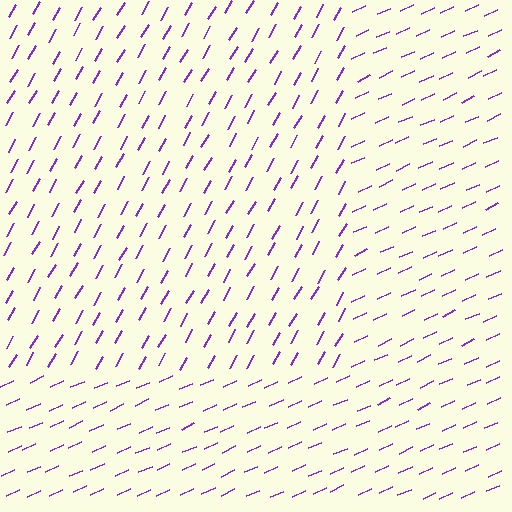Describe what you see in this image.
The image is filled with small purple line segments. A rectangle region in the image has lines oriented differently from the surrounding lines, creating a visible texture boundary.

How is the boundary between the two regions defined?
The boundary is defined purely by a change in line orientation (approximately 36 degrees difference). All lines are the same color and thickness.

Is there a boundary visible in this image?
Yes, there is a texture boundary formed by a change in line orientation.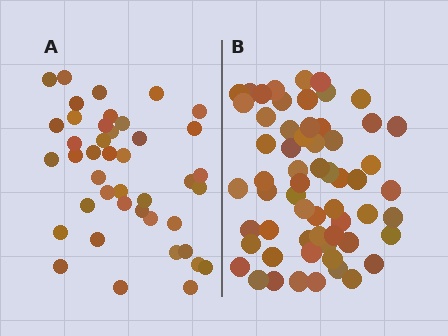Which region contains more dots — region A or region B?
Region B (the right region) has more dots.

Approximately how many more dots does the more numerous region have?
Region B has approximately 20 more dots than region A.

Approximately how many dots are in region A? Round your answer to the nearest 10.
About 40 dots. (The exact count is 42, which rounds to 40.)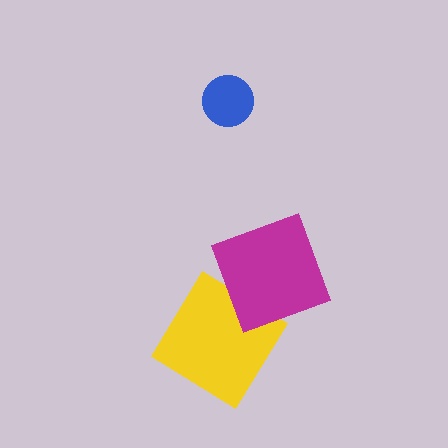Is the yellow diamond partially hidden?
Yes, it is partially covered by another shape.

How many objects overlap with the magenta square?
1 object overlaps with the magenta square.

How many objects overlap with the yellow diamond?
1 object overlaps with the yellow diamond.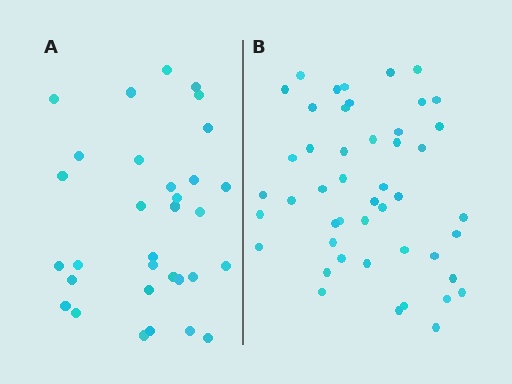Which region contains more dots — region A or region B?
Region B (the right region) has more dots.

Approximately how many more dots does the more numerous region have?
Region B has approximately 15 more dots than region A.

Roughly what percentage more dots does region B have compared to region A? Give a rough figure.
About 45% more.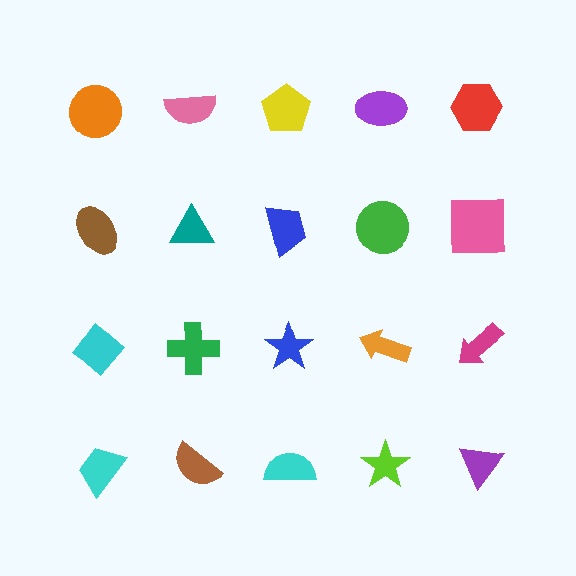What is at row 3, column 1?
A cyan diamond.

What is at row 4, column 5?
A purple triangle.